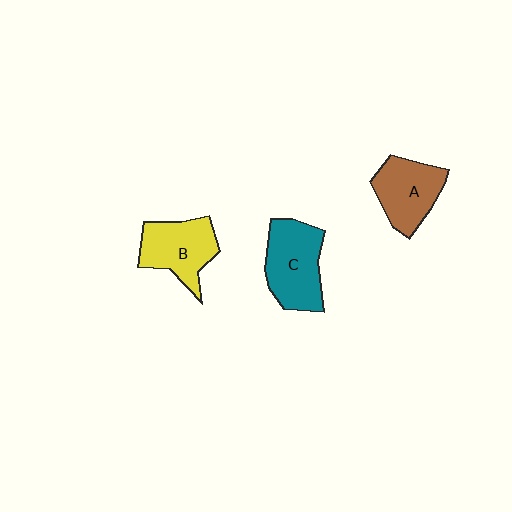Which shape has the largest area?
Shape C (teal).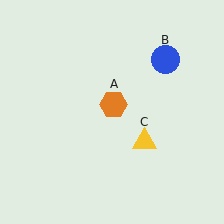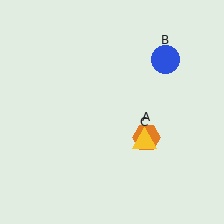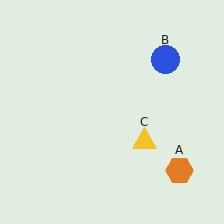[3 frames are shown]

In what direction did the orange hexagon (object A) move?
The orange hexagon (object A) moved down and to the right.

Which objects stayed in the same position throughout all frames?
Blue circle (object B) and yellow triangle (object C) remained stationary.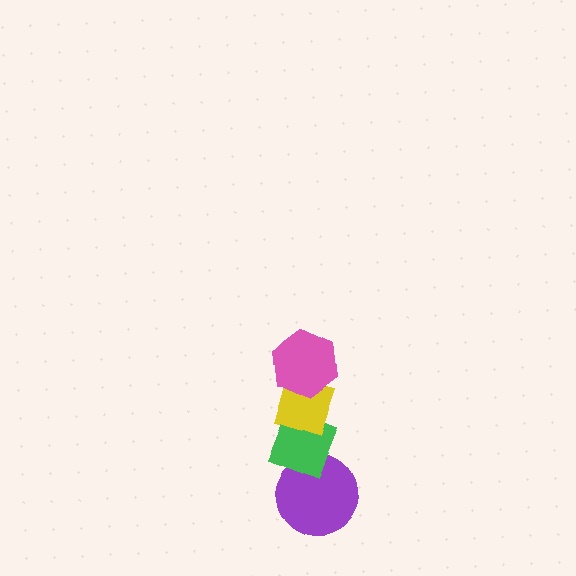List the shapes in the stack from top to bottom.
From top to bottom: the pink hexagon, the yellow diamond, the green diamond, the purple circle.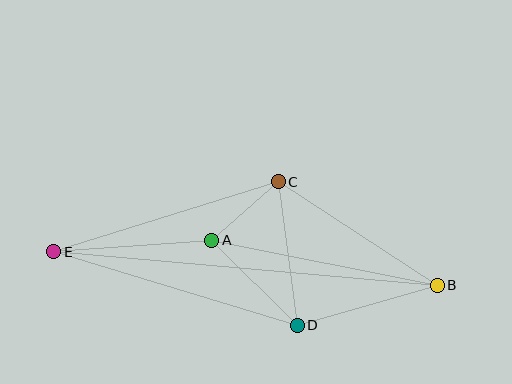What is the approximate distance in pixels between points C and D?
The distance between C and D is approximately 145 pixels.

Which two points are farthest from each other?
Points B and E are farthest from each other.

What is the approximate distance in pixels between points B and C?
The distance between B and C is approximately 190 pixels.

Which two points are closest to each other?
Points A and C are closest to each other.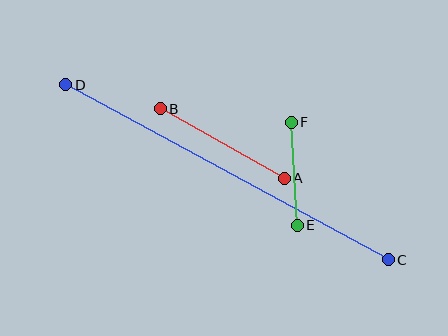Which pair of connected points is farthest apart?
Points C and D are farthest apart.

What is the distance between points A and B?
The distance is approximately 143 pixels.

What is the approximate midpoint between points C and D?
The midpoint is at approximately (227, 172) pixels.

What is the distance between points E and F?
The distance is approximately 103 pixels.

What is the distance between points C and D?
The distance is approximately 367 pixels.